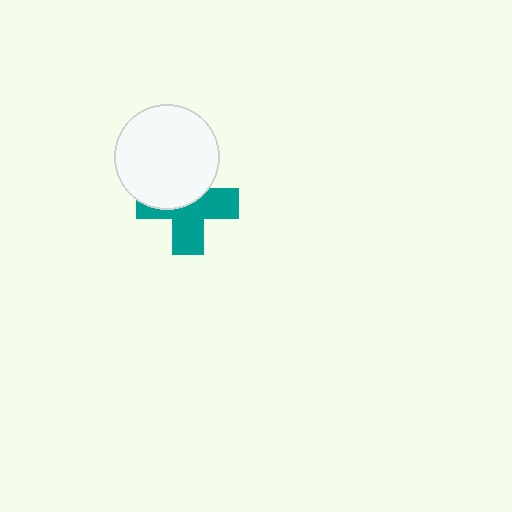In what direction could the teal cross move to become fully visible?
The teal cross could move down. That would shift it out from behind the white circle entirely.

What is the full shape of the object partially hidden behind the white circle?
The partially hidden object is a teal cross.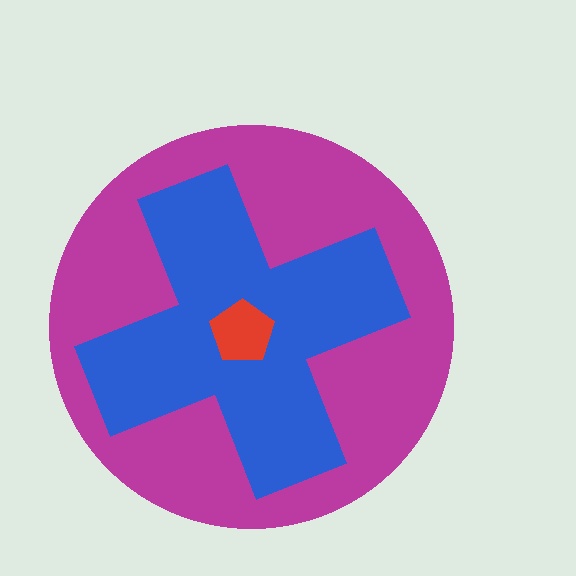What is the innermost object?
The red pentagon.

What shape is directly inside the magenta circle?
The blue cross.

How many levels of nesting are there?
3.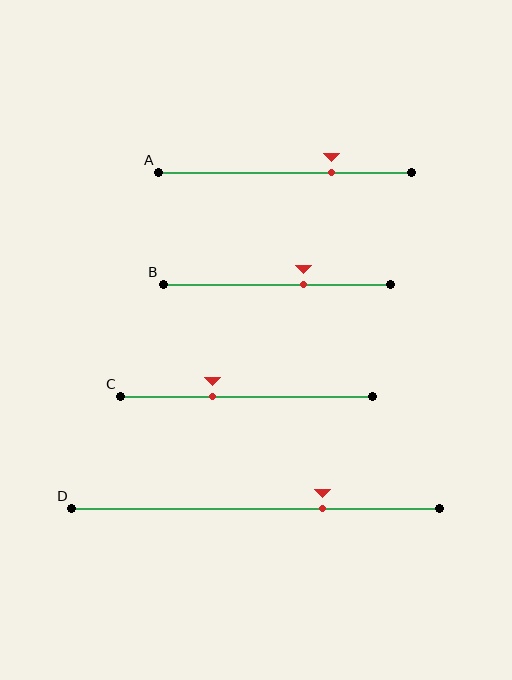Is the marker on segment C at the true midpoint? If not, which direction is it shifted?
No, the marker on segment C is shifted to the left by about 14% of the segment length.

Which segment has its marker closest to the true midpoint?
Segment B has its marker closest to the true midpoint.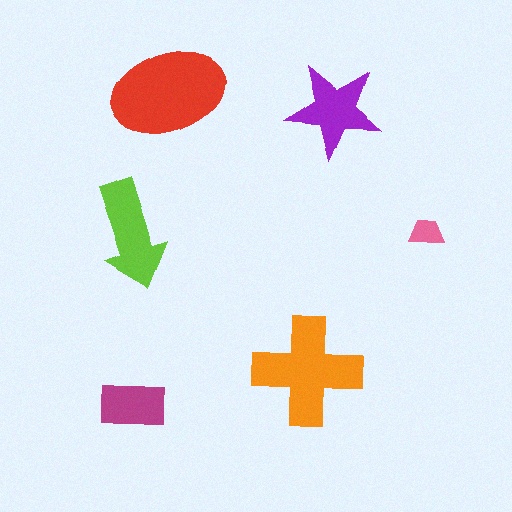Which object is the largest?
The red ellipse.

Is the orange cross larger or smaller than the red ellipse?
Smaller.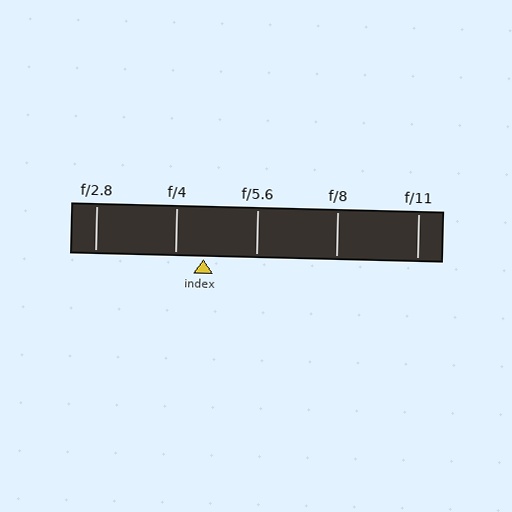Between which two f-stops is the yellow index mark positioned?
The index mark is between f/4 and f/5.6.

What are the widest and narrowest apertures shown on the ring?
The widest aperture shown is f/2.8 and the narrowest is f/11.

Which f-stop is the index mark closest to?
The index mark is closest to f/4.